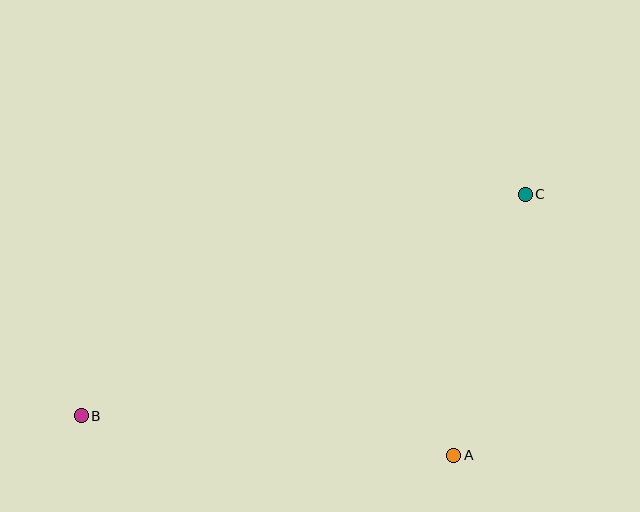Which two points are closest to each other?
Points A and C are closest to each other.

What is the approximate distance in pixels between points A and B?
The distance between A and B is approximately 375 pixels.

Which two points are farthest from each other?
Points B and C are farthest from each other.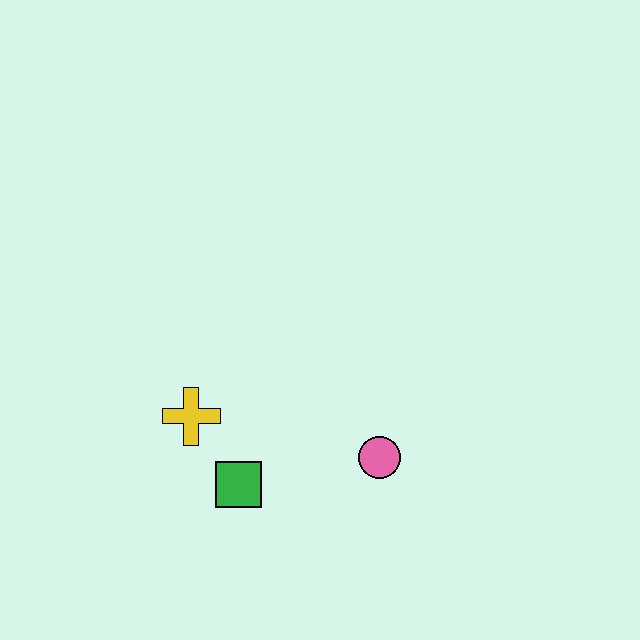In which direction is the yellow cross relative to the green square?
The yellow cross is above the green square.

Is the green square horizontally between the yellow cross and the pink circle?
Yes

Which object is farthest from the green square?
The pink circle is farthest from the green square.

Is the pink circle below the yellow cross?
Yes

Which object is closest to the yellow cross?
The green square is closest to the yellow cross.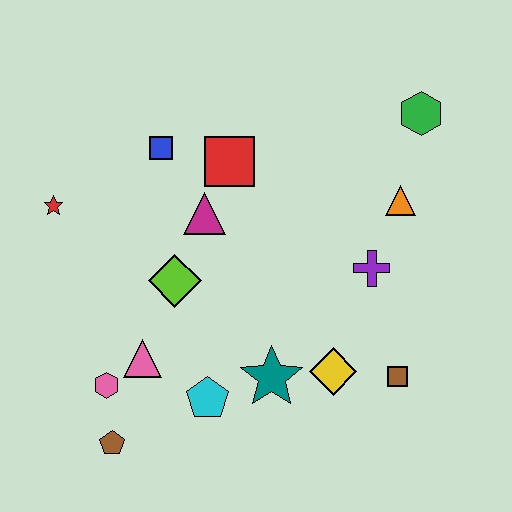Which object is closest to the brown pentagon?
The pink hexagon is closest to the brown pentagon.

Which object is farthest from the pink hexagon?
The green hexagon is farthest from the pink hexagon.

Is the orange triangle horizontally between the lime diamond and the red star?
No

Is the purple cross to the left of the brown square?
Yes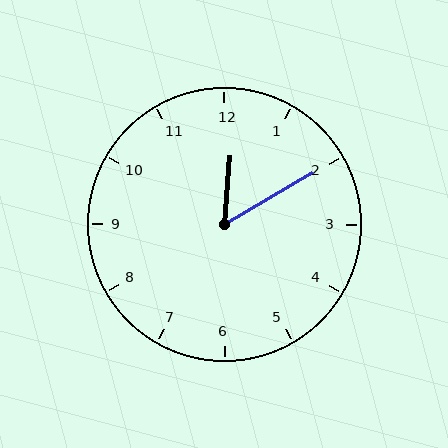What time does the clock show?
12:10.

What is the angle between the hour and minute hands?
Approximately 55 degrees.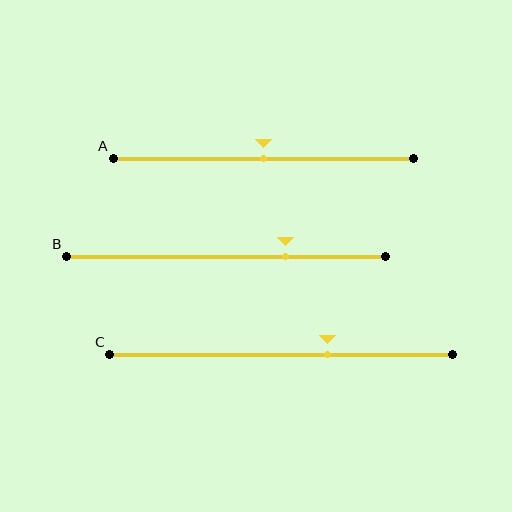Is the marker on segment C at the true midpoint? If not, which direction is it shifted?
No, the marker on segment C is shifted to the right by about 14% of the segment length.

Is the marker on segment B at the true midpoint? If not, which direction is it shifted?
No, the marker on segment B is shifted to the right by about 18% of the segment length.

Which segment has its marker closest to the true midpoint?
Segment A has its marker closest to the true midpoint.